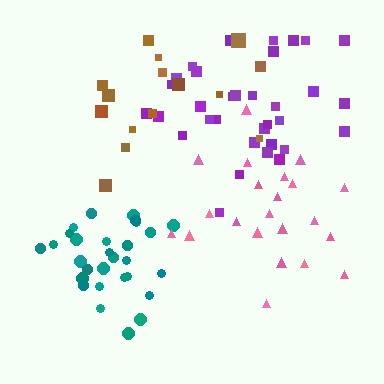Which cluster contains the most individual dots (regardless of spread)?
Purple (34).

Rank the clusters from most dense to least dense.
teal, pink, purple, brown.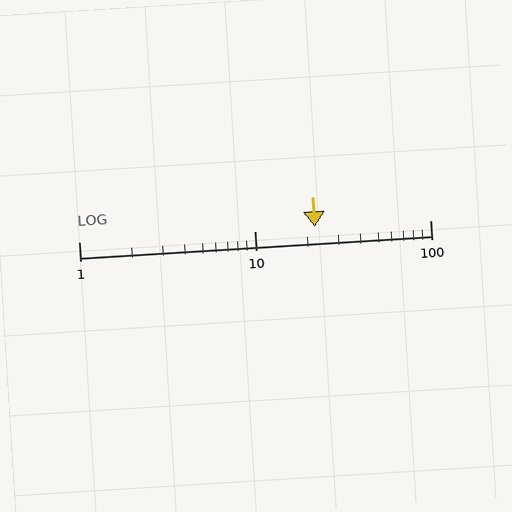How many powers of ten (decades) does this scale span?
The scale spans 2 decades, from 1 to 100.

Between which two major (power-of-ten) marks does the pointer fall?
The pointer is between 10 and 100.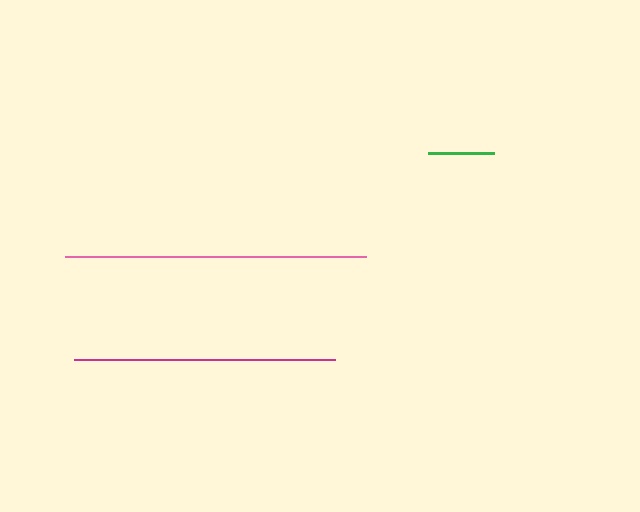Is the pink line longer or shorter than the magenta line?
The pink line is longer than the magenta line.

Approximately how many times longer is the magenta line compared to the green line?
The magenta line is approximately 3.9 times the length of the green line.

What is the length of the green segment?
The green segment is approximately 66 pixels long.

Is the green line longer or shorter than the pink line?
The pink line is longer than the green line.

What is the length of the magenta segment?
The magenta segment is approximately 261 pixels long.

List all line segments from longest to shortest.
From longest to shortest: pink, magenta, green.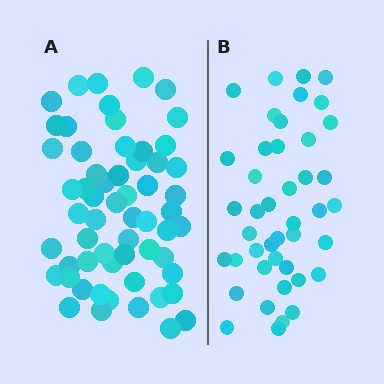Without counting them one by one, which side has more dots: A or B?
Region A (the left region) has more dots.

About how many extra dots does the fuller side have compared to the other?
Region A has approximately 15 more dots than region B.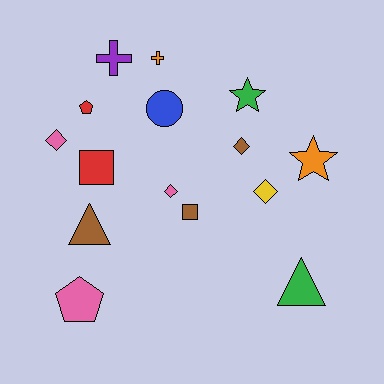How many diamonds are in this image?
There are 4 diamonds.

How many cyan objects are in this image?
There are no cyan objects.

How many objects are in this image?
There are 15 objects.